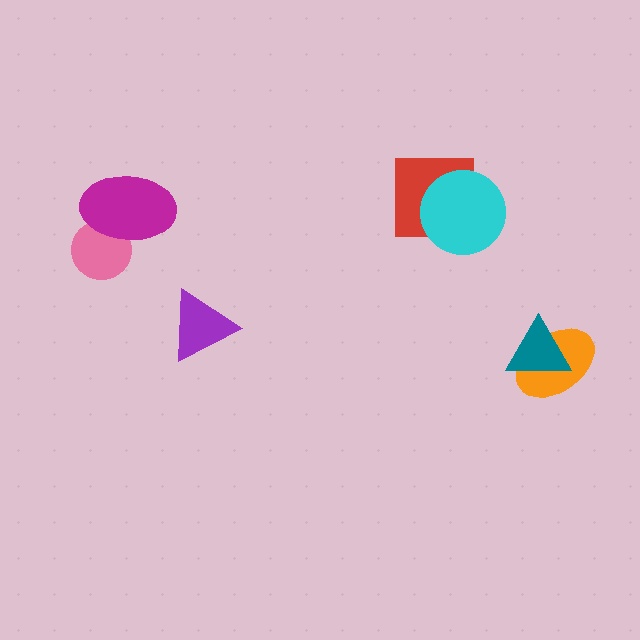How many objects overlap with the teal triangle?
1 object overlaps with the teal triangle.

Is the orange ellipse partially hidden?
Yes, it is partially covered by another shape.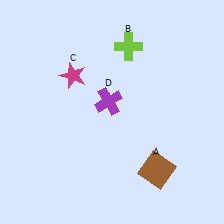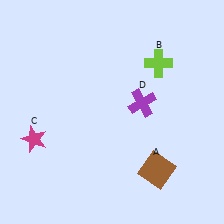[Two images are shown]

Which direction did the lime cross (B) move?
The lime cross (B) moved right.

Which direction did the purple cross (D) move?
The purple cross (D) moved right.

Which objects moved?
The objects that moved are: the lime cross (B), the magenta star (C), the purple cross (D).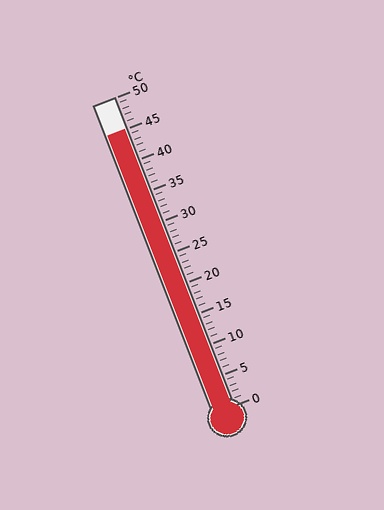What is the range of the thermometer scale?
The thermometer scale ranges from 0°C to 50°C.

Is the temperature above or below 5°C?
The temperature is above 5°C.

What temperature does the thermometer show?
The thermometer shows approximately 45°C.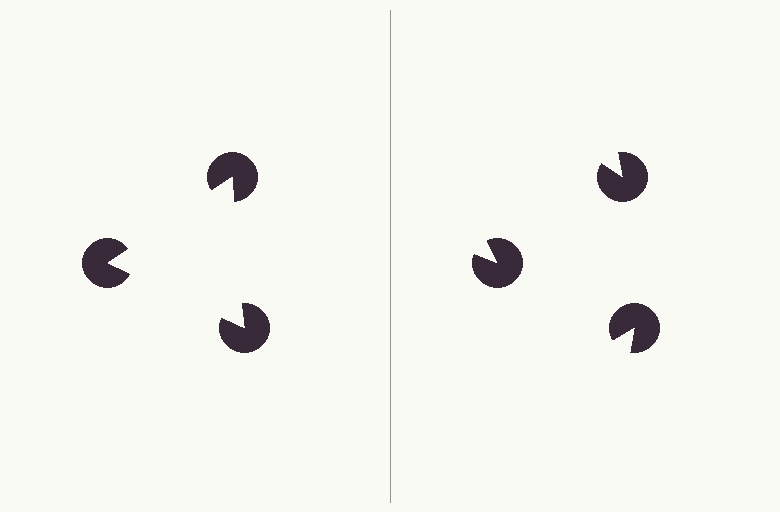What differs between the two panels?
The pac-man discs are positioned identically on both sides; only the wedge orientations differ. On the left they align to a triangle; on the right they are misaligned.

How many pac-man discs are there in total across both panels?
6 — 3 on each side.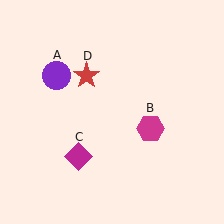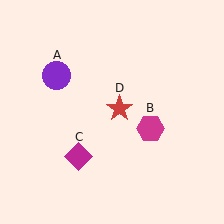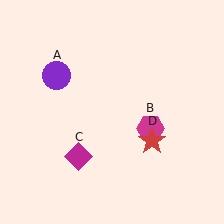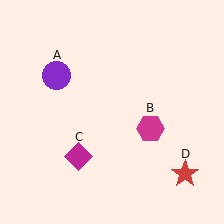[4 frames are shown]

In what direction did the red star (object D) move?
The red star (object D) moved down and to the right.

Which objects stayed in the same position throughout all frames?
Purple circle (object A) and magenta hexagon (object B) and magenta diamond (object C) remained stationary.